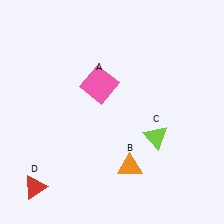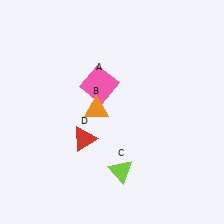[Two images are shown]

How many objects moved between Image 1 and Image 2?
3 objects moved between the two images.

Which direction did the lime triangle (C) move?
The lime triangle (C) moved left.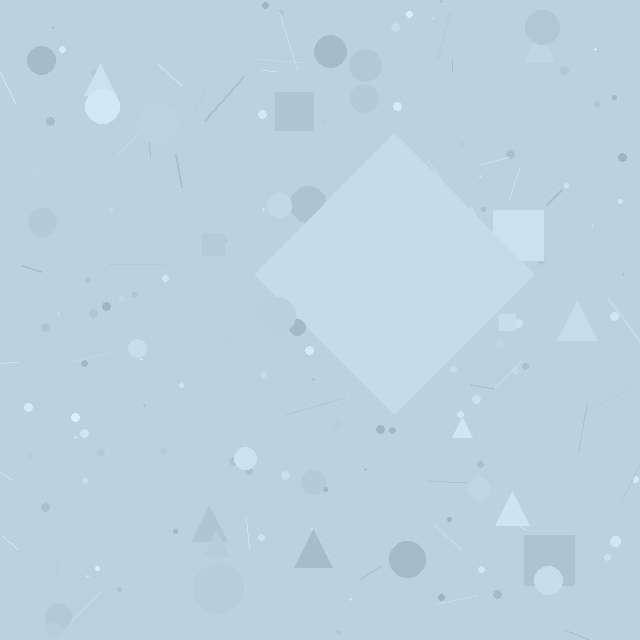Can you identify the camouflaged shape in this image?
The camouflaged shape is a diamond.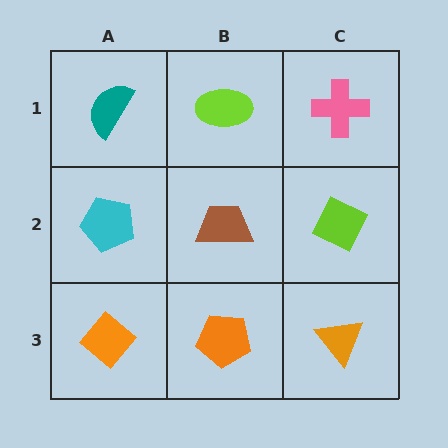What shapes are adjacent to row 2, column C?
A pink cross (row 1, column C), an orange triangle (row 3, column C), a brown trapezoid (row 2, column B).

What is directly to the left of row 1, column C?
A lime ellipse.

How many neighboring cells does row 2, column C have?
3.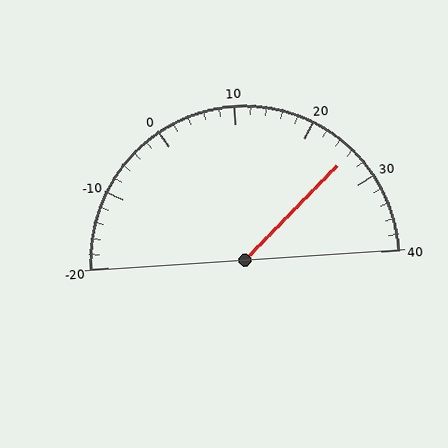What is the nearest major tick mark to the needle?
The nearest major tick mark is 30.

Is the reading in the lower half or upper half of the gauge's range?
The reading is in the upper half of the range (-20 to 40).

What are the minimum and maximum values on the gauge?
The gauge ranges from -20 to 40.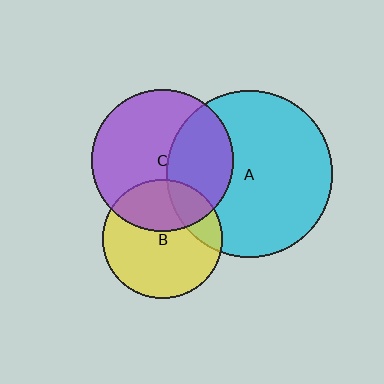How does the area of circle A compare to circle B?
Approximately 2.0 times.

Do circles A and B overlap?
Yes.